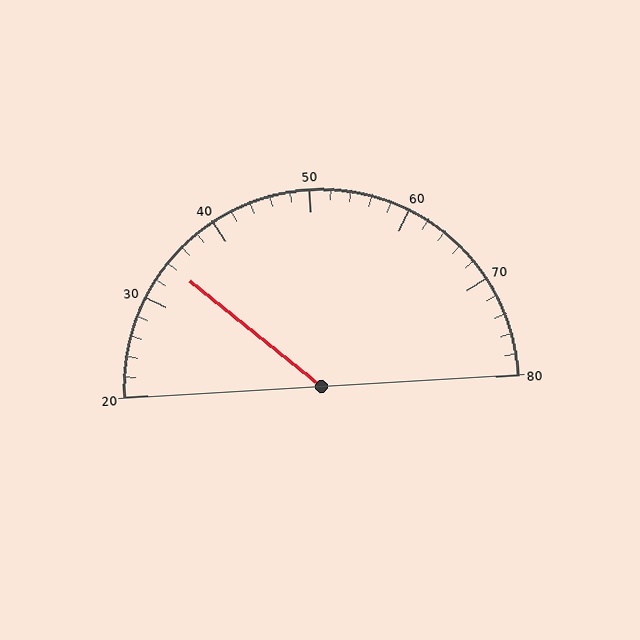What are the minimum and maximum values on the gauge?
The gauge ranges from 20 to 80.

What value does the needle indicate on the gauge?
The needle indicates approximately 34.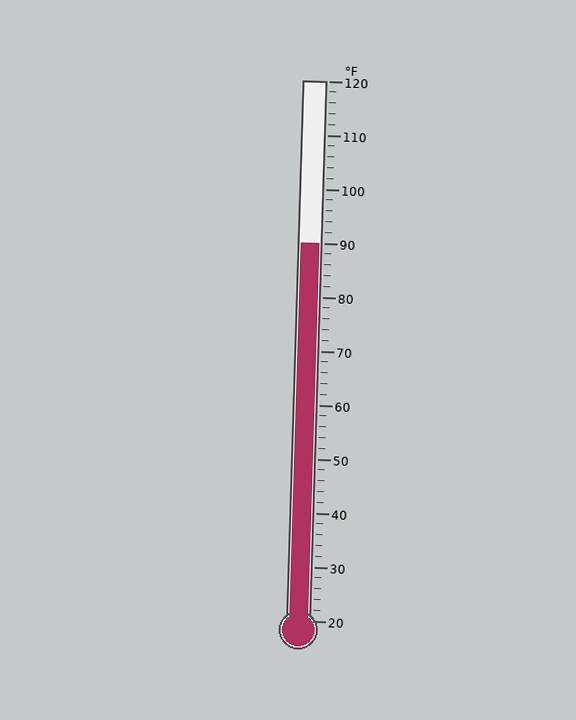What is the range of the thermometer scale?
The thermometer scale ranges from 20°F to 120°F.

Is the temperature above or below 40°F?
The temperature is above 40°F.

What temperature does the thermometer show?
The thermometer shows approximately 90°F.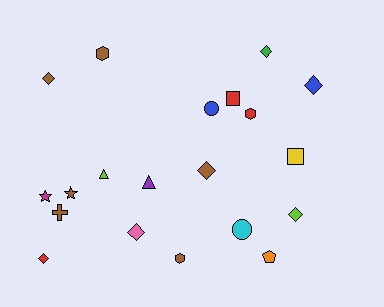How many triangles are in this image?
There are 2 triangles.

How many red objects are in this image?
There are 3 red objects.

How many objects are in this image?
There are 20 objects.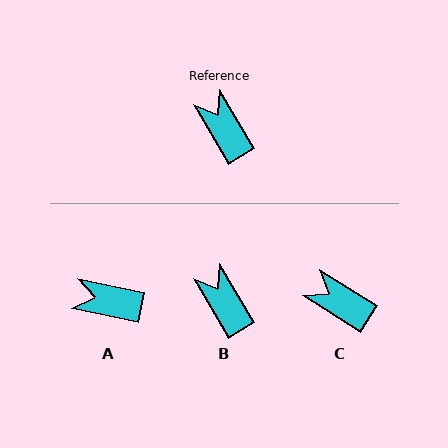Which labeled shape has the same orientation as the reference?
B.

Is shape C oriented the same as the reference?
No, it is off by about 27 degrees.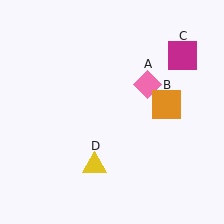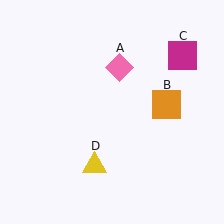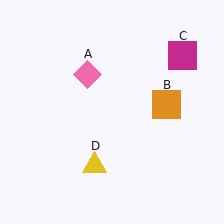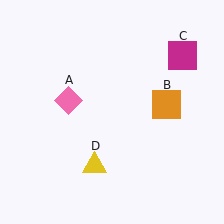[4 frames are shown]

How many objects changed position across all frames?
1 object changed position: pink diamond (object A).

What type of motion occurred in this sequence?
The pink diamond (object A) rotated counterclockwise around the center of the scene.